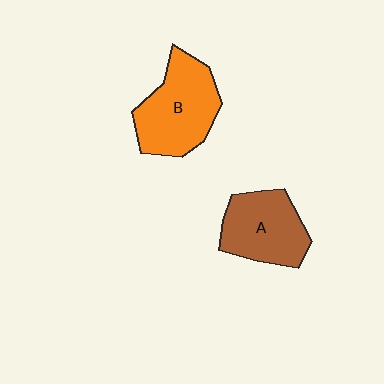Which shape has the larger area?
Shape B (orange).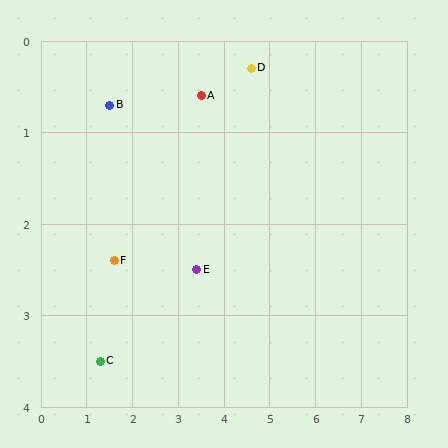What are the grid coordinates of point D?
Point D is at approximately (4.6, 0.3).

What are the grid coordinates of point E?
Point E is at approximately (3.4, 2.5).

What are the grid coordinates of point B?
Point B is at approximately (1.5, 0.7).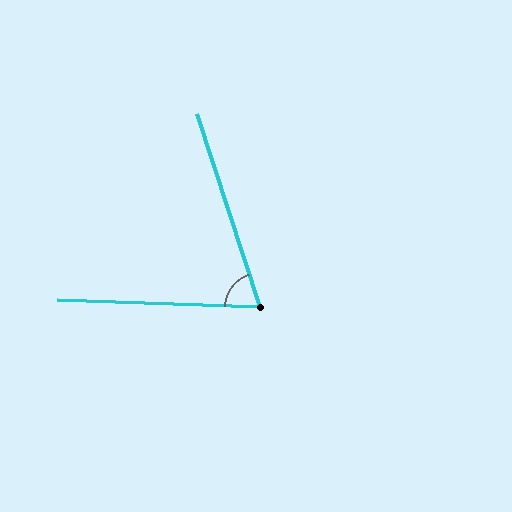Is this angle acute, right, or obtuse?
It is acute.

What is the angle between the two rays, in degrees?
Approximately 70 degrees.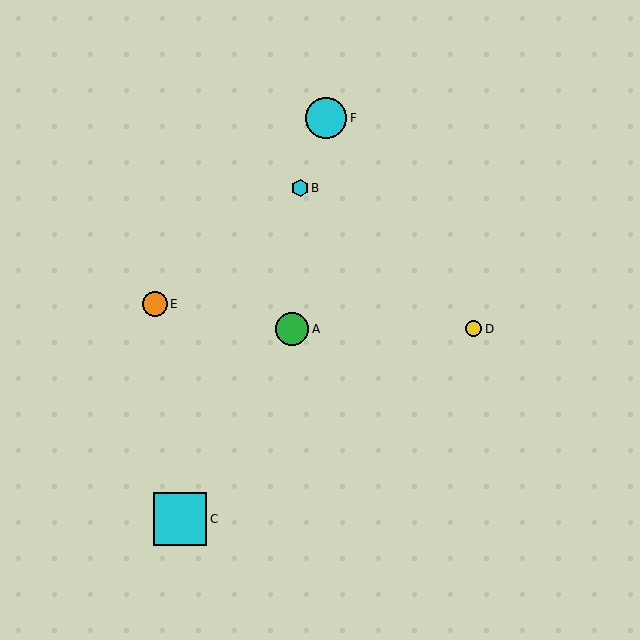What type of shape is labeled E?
Shape E is an orange circle.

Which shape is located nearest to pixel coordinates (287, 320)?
The green circle (labeled A) at (292, 329) is nearest to that location.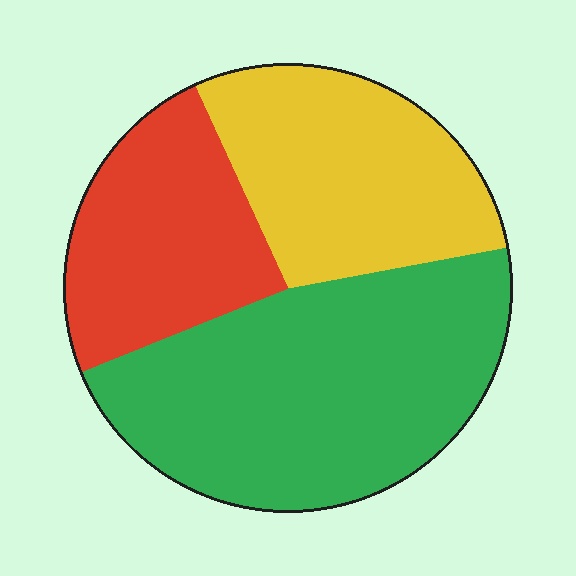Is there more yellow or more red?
Yellow.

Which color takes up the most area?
Green, at roughly 45%.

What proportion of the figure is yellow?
Yellow takes up between a quarter and a half of the figure.